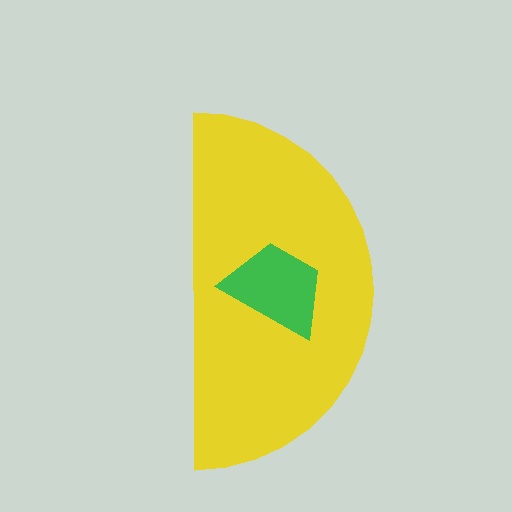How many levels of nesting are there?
2.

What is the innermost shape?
The green trapezoid.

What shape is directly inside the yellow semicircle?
The green trapezoid.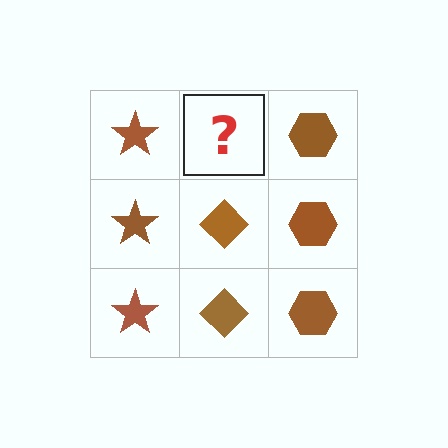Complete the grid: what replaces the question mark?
The question mark should be replaced with a brown diamond.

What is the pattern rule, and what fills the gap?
The rule is that each column has a consistent shape. The gap should be filled with a brown diamond.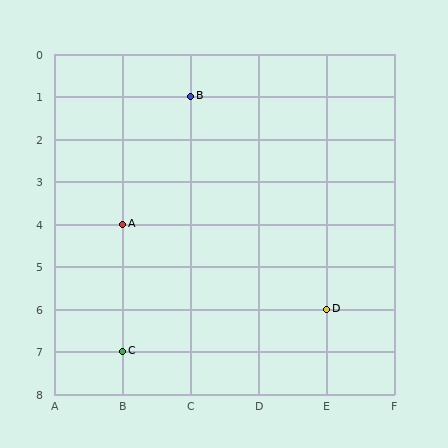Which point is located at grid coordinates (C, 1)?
Point B is at (C, 1).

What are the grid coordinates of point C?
Point C is at grid coordinates (B, 7).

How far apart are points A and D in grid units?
Points A and D are 3 columns and 2 rows apart (about 3.6 grid units diagonally).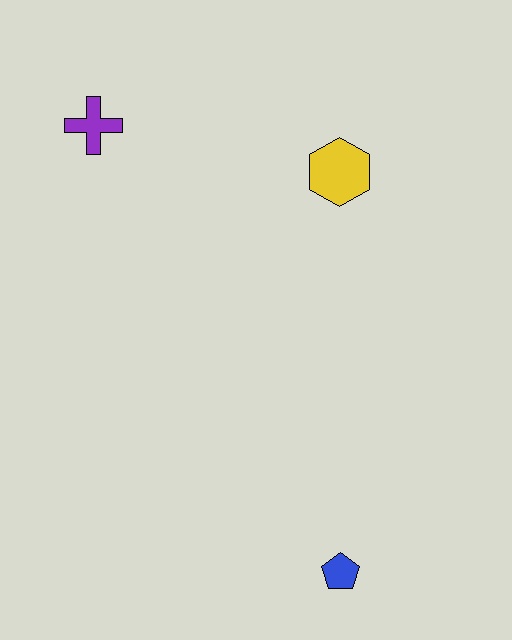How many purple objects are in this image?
There is 1 purple object.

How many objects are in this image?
There are 3 objects.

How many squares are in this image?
There are no squares.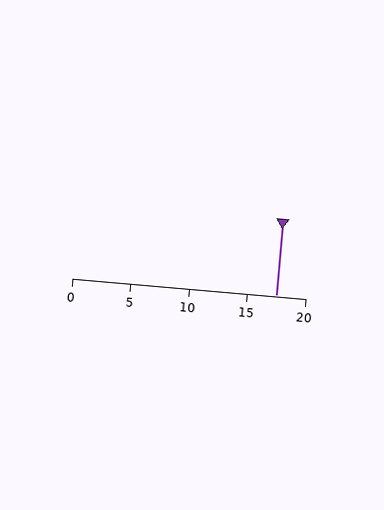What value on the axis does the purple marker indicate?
The marker indicates approximately 17.5.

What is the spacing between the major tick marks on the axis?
The major ticks are spaced 5 apart.